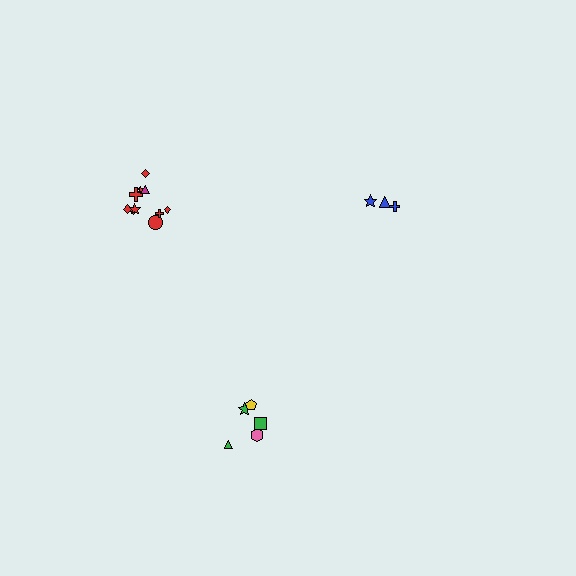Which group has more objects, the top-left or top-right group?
The top-left group.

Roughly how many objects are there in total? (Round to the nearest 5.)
Roughly 20 objects in total.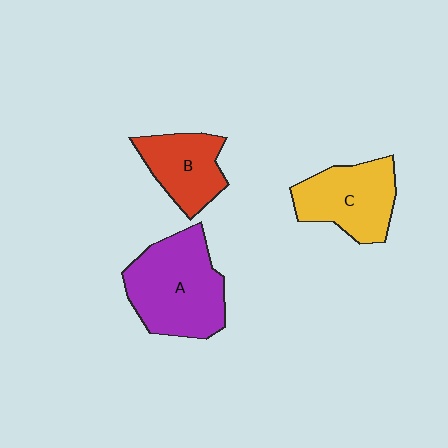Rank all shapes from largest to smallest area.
From largest to smallest: A (purple), C (yellow), B (red).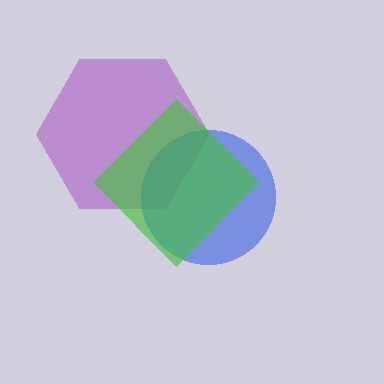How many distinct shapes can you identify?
There are 3 distinct shapes: a purple hexagon, a blue circle, a green diamond.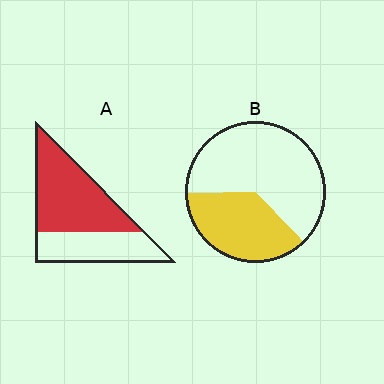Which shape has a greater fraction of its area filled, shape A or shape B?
Shape A.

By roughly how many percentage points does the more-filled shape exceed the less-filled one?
By roughly 25 percentage points (A over B).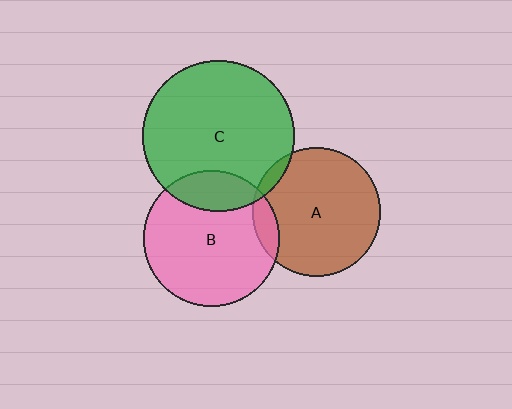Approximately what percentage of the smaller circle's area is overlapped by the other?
Approximately 20%.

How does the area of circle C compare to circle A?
Approximately 1.4 times.